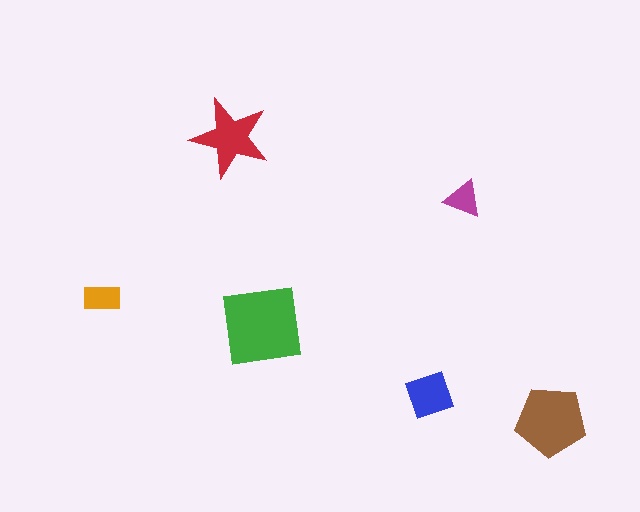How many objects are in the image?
There are 6 objects in the image.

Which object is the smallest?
The magenta triangle.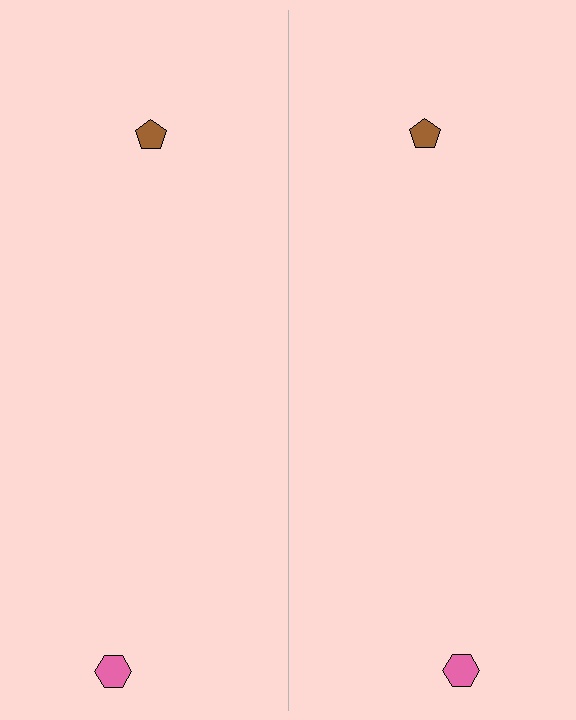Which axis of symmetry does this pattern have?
The pattern has a vertical axis of symmetry running through the center of the image.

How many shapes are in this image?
There are 4 shapes in this image.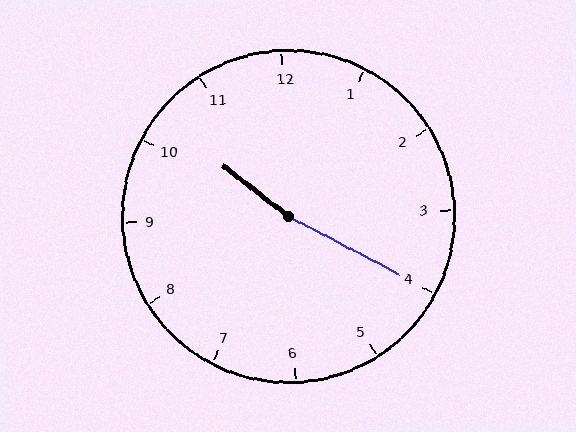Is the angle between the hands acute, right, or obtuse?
It is obtuse.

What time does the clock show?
10:20.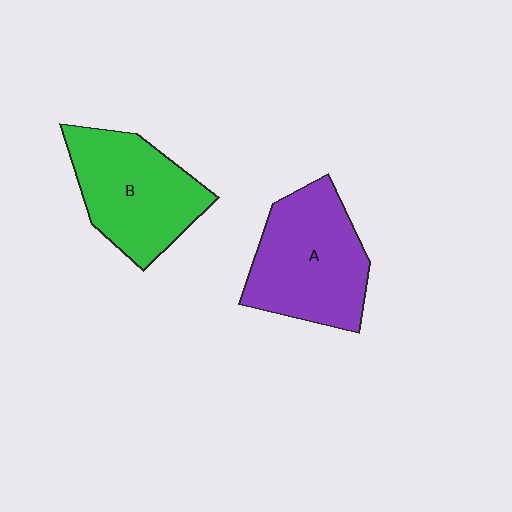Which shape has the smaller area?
Shape B (green).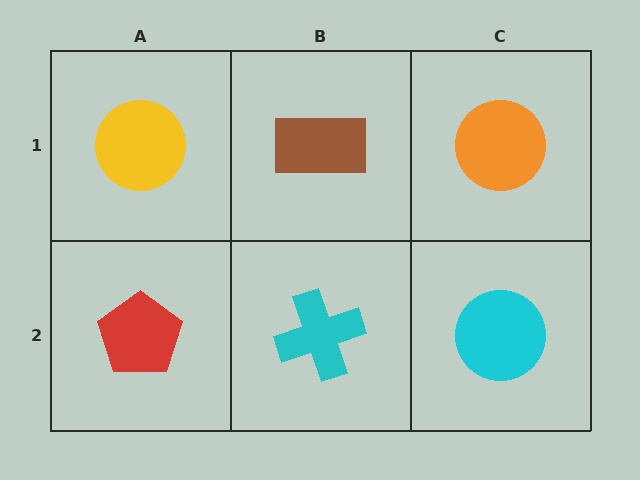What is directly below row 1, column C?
A cyan circle.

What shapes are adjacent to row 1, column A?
A red pentagon (row 2, column A), a brown rectangle (row 1, column B).